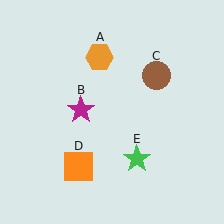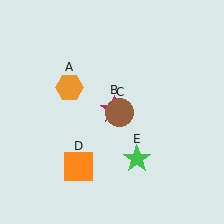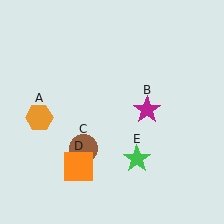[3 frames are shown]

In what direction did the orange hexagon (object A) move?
The orange hexagon (object A) moved down and to the left.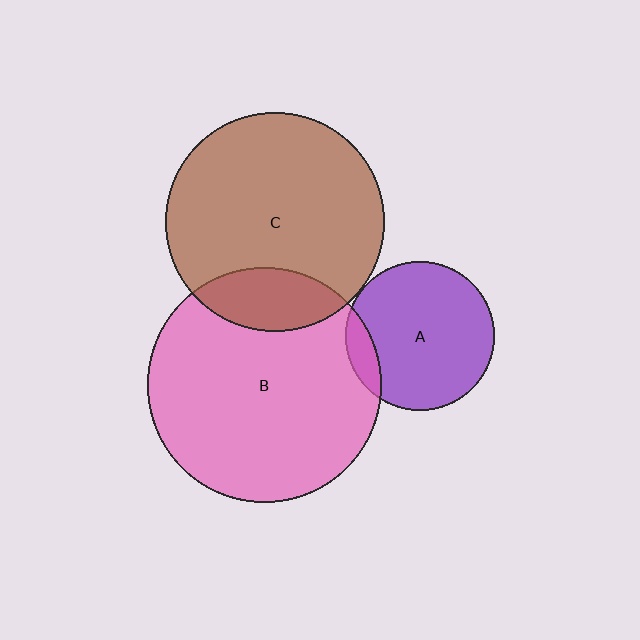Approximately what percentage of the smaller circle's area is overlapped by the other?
Approximately 10%.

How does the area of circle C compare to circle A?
Approximately 2.1 times.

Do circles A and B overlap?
Yes.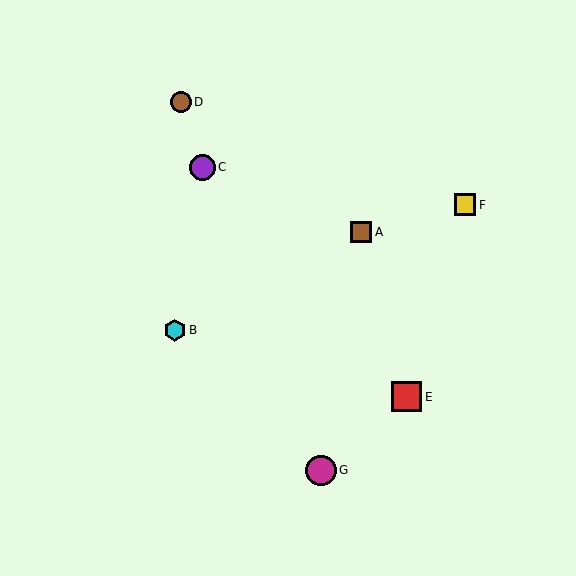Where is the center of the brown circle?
The center of the brown circle is at (181, 102).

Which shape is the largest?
The magenta circle (labeled G) is the largest.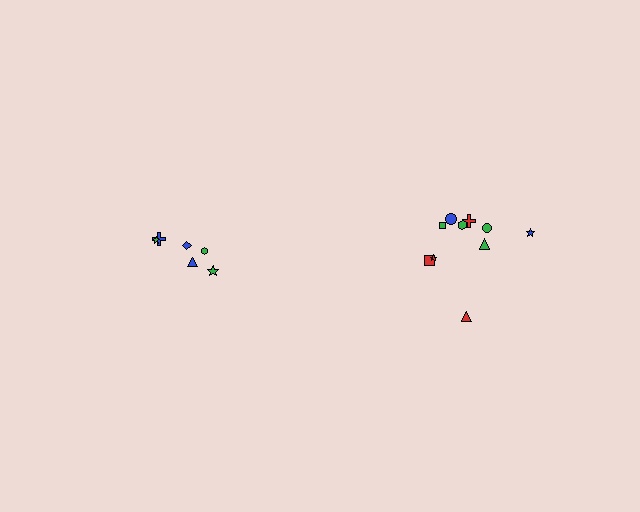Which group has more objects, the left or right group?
The right group.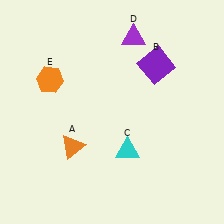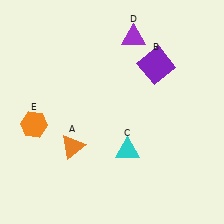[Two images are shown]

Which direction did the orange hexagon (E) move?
The orange hexagon (E) moved down.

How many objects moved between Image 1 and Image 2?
1 object moved between the two images.